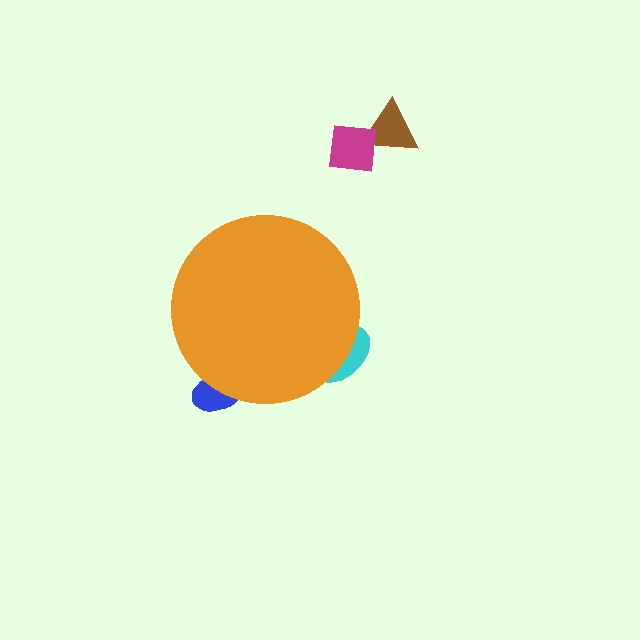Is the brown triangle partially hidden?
No, the brown triangle is fully visible.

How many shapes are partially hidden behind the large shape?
2 shapes are partially hidden.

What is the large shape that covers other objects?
An orange circle.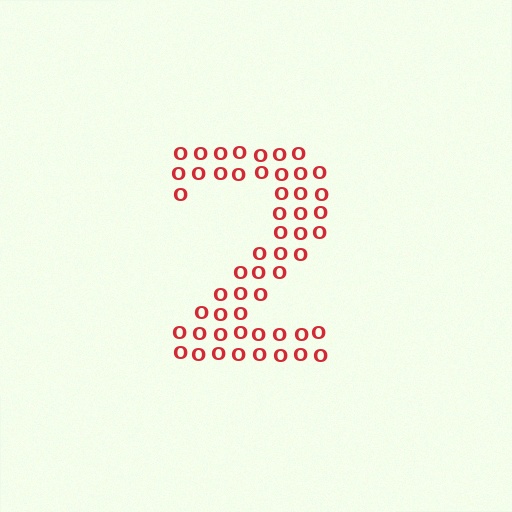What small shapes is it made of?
It is made of small letter O's.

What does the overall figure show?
The overall figure shows the digit 2.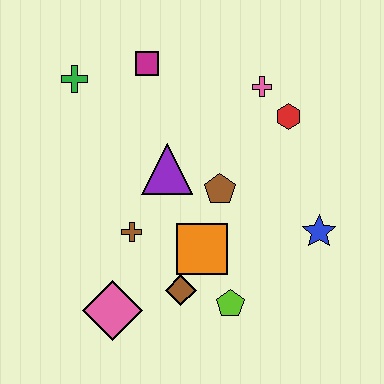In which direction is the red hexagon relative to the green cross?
The red hexagon is to the right of the green cross.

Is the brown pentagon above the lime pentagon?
Yes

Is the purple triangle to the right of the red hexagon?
No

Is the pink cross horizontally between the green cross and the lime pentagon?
No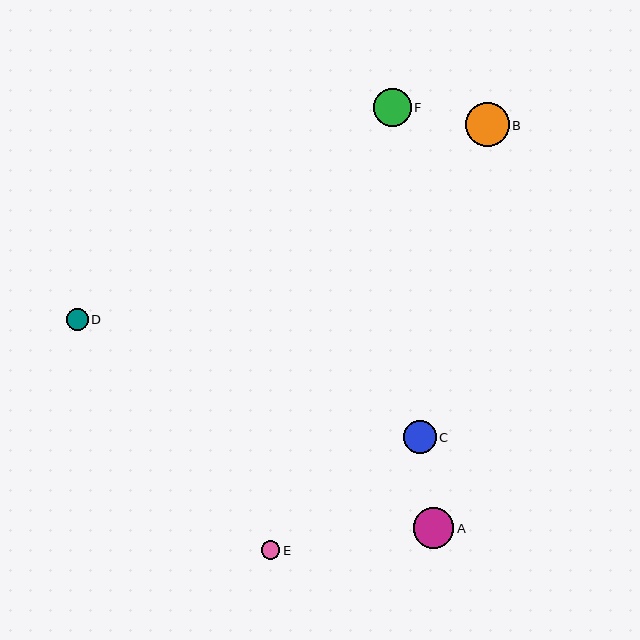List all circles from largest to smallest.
From largest to smallest: B, A, F, C, D, E.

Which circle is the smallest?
Circle E is the smallest with a size of approximately 19 pixels.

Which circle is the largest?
Circle B is the largest with a size of approximately 44 pixels.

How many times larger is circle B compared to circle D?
Circle B is approximately 2.1 times the size of circle D.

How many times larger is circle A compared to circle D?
Circle A is approximately 1.9 times the size of circle D.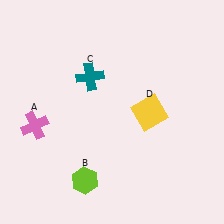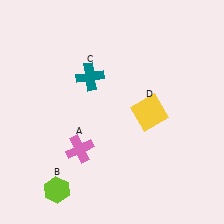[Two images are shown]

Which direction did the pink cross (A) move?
The pink cross (A) moved right.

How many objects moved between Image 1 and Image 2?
2 objects moved between the two images.